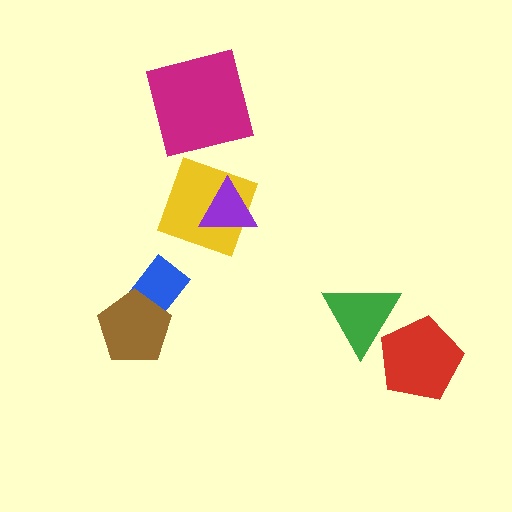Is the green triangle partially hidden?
No, no other shape covers it.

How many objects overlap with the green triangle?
1 object overlaps with the green triangle.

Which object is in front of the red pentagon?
The green triangle is in front of the red pentagon.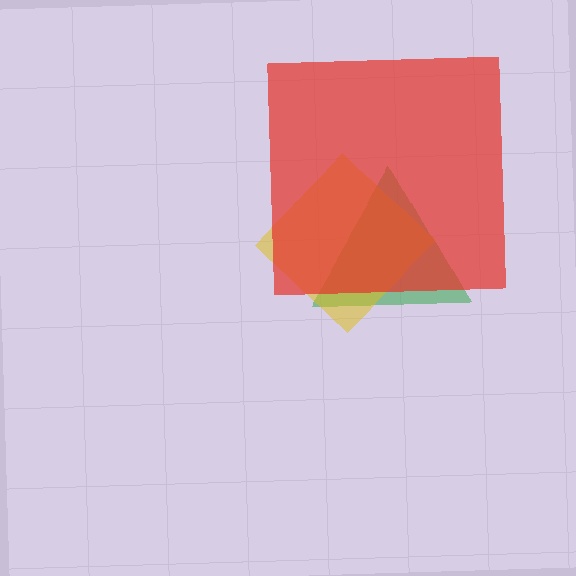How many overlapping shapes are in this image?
There are 3 overlapping shapes in the image.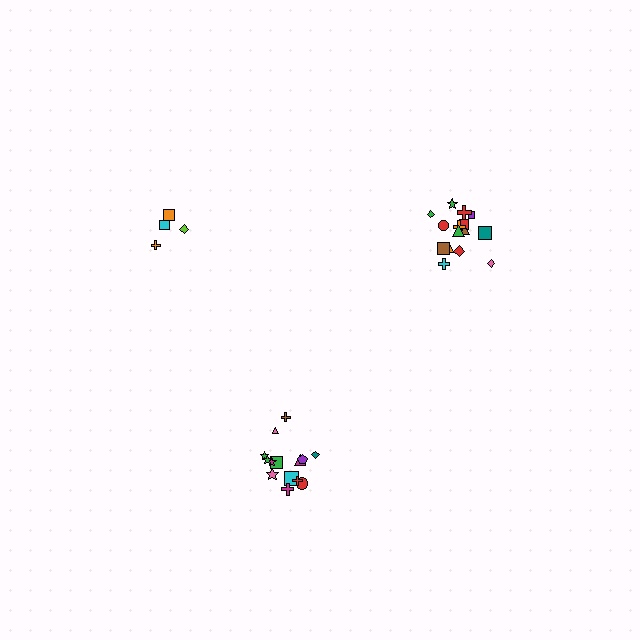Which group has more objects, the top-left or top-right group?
The top-right group.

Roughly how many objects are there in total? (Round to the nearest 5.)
Roughly 35 objects in total.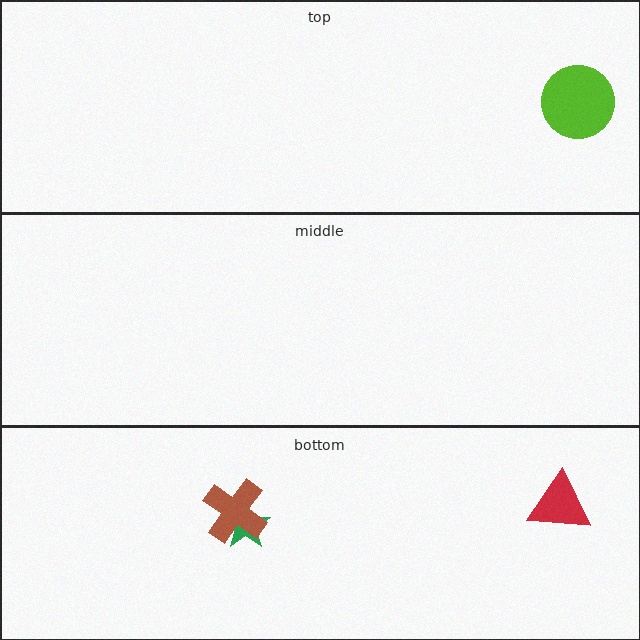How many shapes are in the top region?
1.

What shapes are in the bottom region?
The green star, the red triangle, the brown cross.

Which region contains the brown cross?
The bottom region.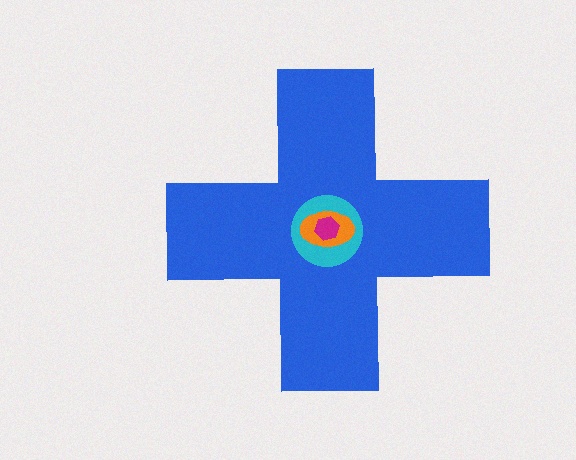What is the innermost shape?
The magenta hexagon.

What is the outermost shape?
The blue cross.